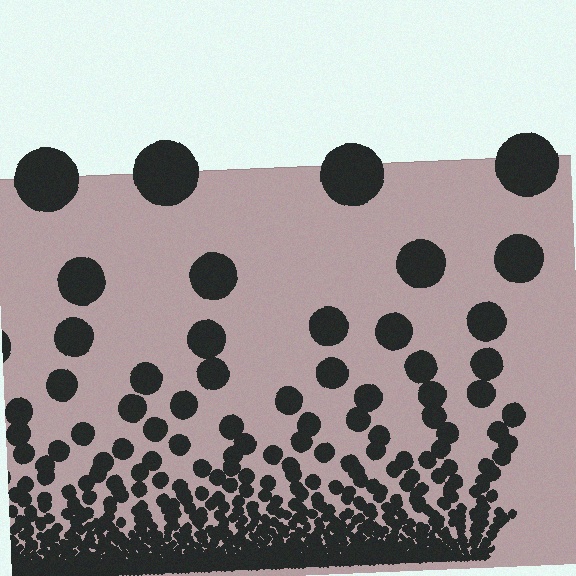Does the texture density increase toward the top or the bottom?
Density increases toward the bottom.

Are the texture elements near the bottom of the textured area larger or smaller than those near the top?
Smaller. The gradient is inverted — elements near the bottom are smaller and denser.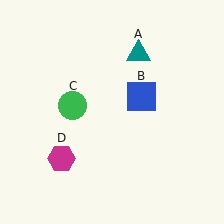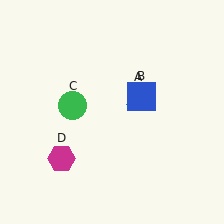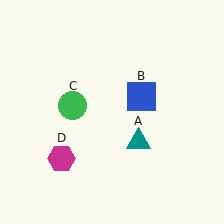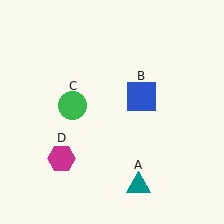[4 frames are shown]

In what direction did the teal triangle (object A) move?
The teal triangle (object A) moved down.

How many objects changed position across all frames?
1 object changed position: teal triangle (object A).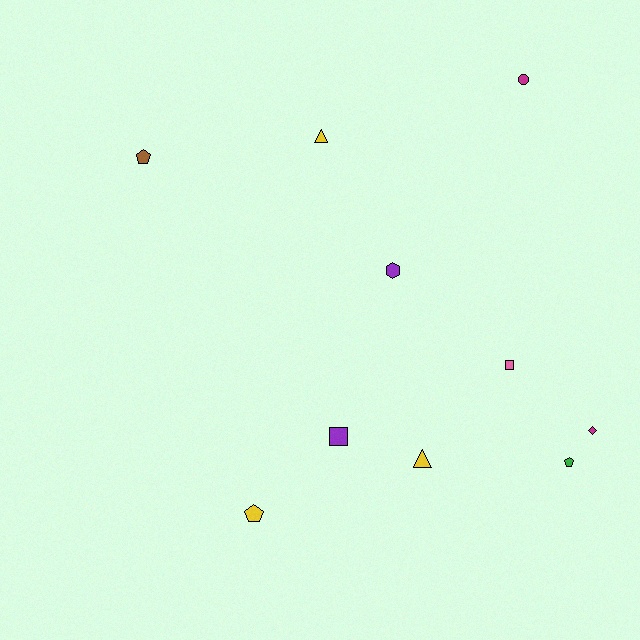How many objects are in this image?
There are 10 objects.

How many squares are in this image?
There are 2 squares.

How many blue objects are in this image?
There are no blue objects.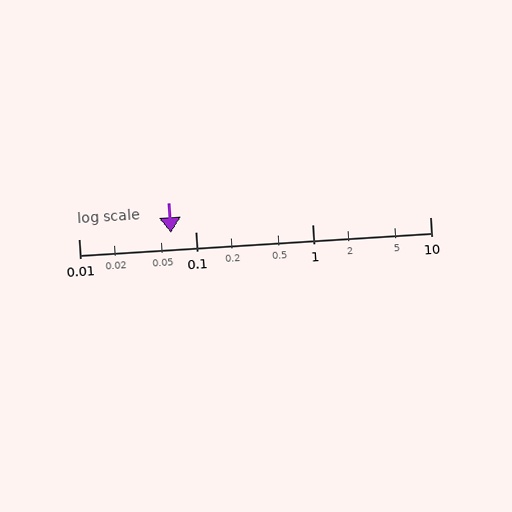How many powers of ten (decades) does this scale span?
The scale spans 3 decades, from 0.01 to 10.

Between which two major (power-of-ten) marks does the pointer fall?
The pointer is between 0.01 and 0.1.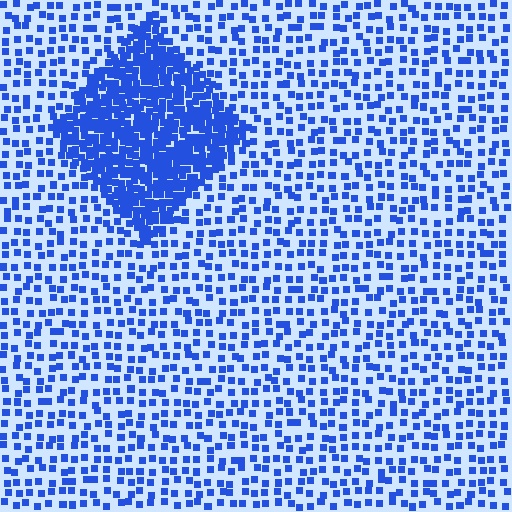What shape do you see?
I see a diamond.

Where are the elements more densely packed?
The elements are more densely packed inside the diamond boundary.